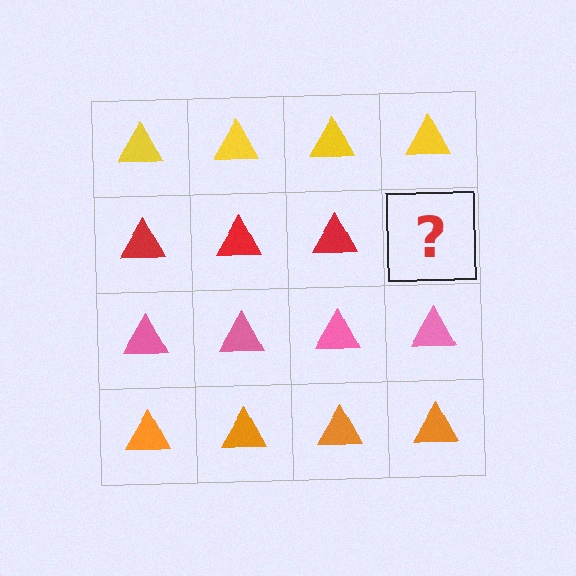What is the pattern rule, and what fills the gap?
The rule is that each row has a consistent color. The gap should be filled with a red triangle.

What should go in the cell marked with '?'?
The missing cell should contain a red triangle.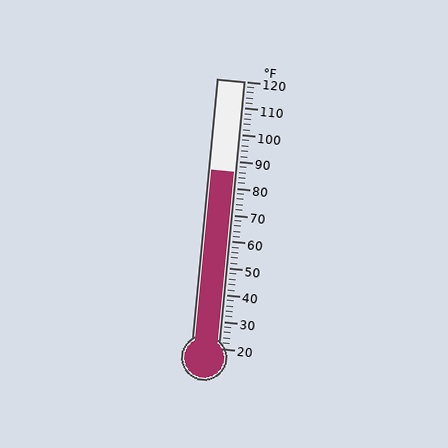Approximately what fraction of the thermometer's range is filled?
The thermometer is filled to approximately 65% of its range.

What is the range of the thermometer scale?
The thermometer scale ranges from 20°F to 120°F.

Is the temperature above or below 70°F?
The temperature is above 70°F.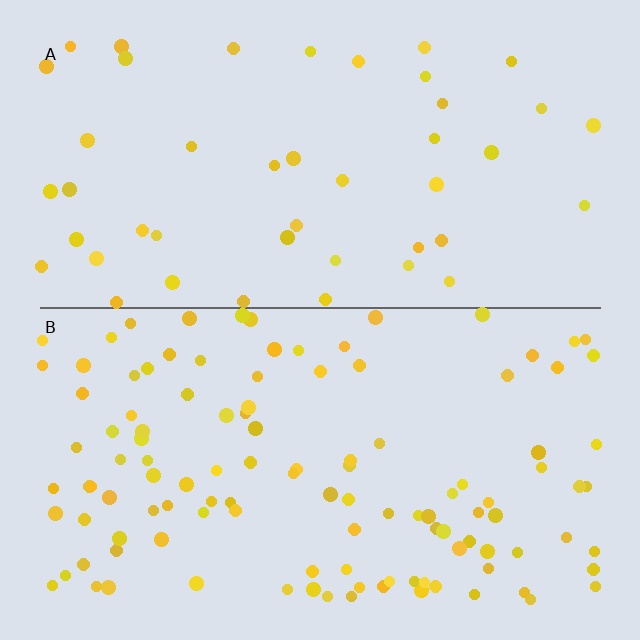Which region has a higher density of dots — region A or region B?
B (the bottom).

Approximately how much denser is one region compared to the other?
Approximately 2.6× — region B over region A.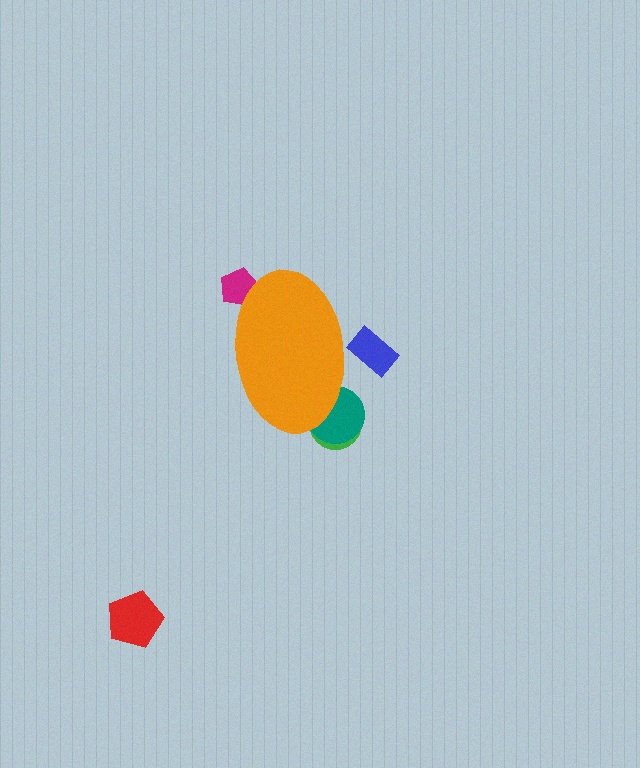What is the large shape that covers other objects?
An orange ellipse.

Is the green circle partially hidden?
Yes, the green circle is partially hidden behind the orange ellipse.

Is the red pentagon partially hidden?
No, the red pentagon is fully visible.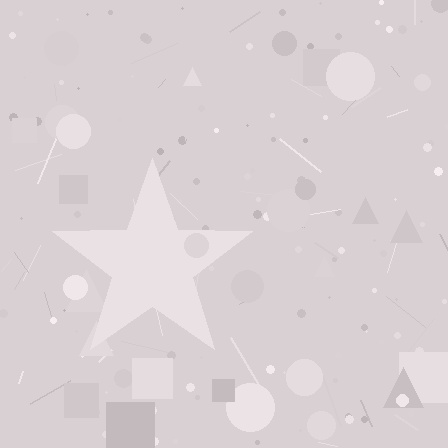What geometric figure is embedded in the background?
A star is embedded in the background.